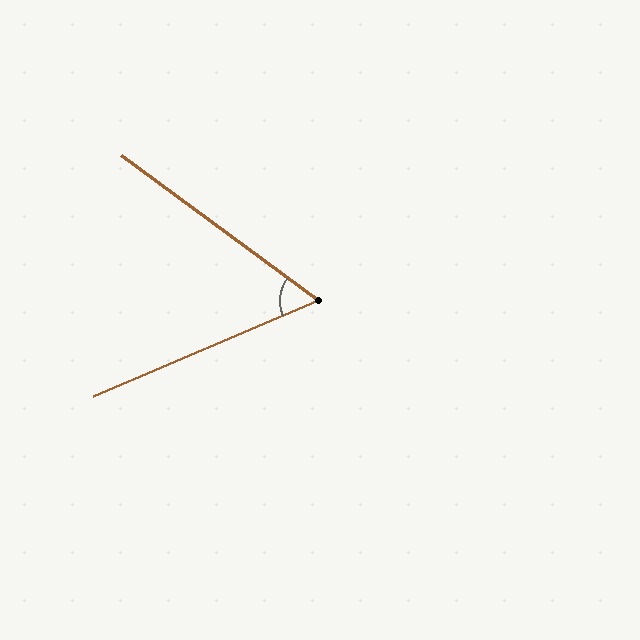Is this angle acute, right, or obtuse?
It is acute.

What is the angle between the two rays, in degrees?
Approximately 59 degrees.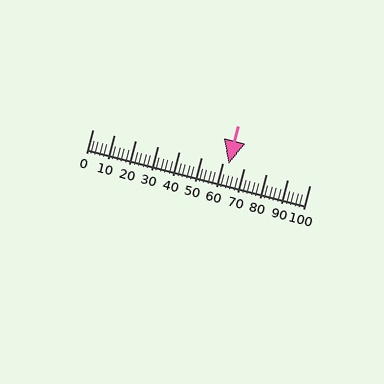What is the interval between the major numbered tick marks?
The major tick marks are spaced 10 units apart.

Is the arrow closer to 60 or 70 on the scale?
The arrow is closer to 60.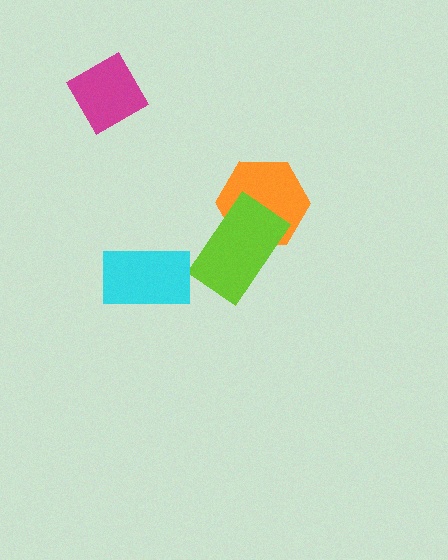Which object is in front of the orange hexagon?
The lime rectangle is in front of the orange hexagon.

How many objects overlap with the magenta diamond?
0 objects overlap with the magenta diamond.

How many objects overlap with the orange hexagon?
1 object overlaps with the orange hexagon.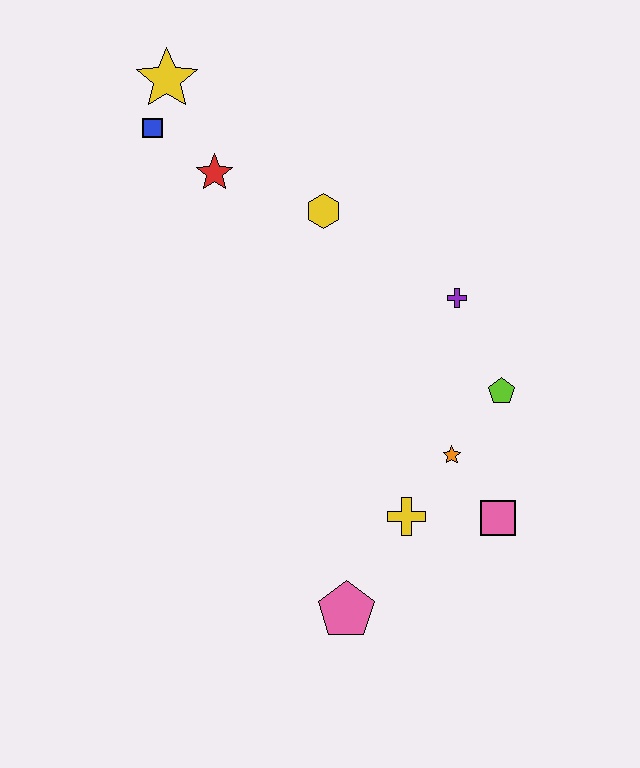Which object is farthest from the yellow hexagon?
The pink pentagon is farthest from the yellow hexagon.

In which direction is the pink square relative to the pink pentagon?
The pink square is to the right of the pink pentagon.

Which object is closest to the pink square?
The orange star is closest to the pink square.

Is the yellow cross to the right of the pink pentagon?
Yes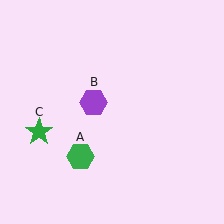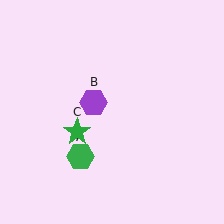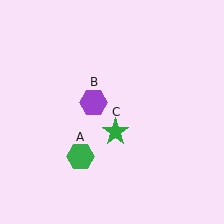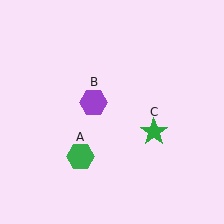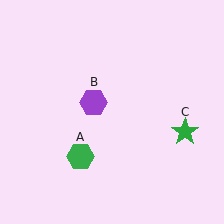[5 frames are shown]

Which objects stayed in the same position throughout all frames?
Green hexagon (object A) and purple hexagon (object B) remained stationary.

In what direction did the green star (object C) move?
The green star (object C) moved right.